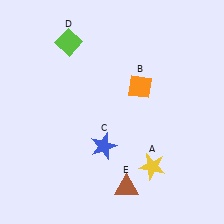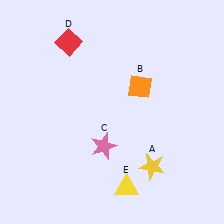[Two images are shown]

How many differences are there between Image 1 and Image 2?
There are 3 differences between the two images.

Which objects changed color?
C changed from blue to pink. D changed from lime to red. E changed from brown to yellow.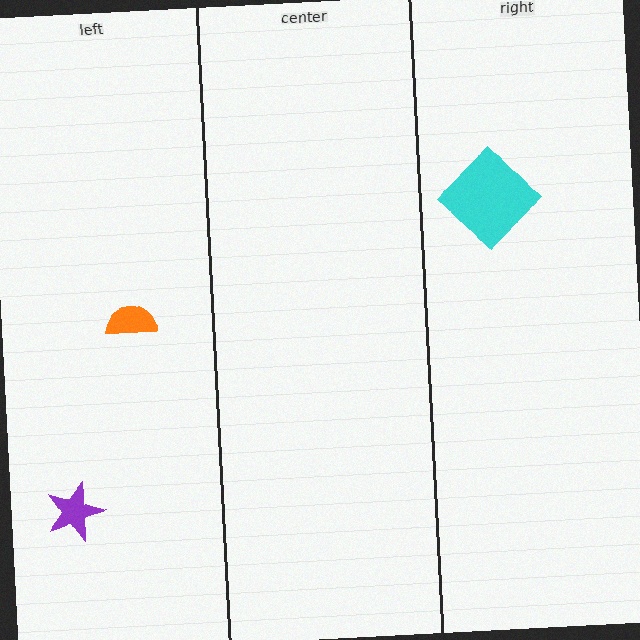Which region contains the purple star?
The left region.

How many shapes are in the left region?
2.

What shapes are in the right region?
The cyan diamond.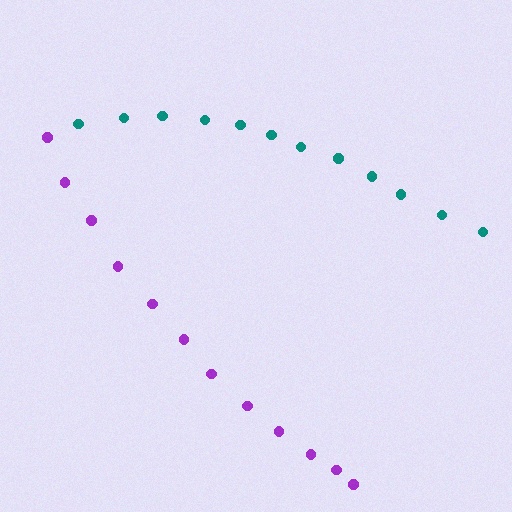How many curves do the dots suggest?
There are 2 distinct paths.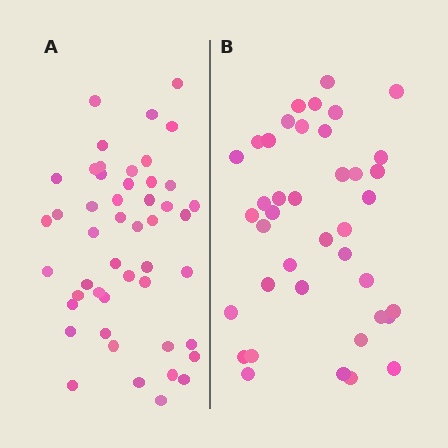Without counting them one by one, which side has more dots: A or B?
Region A (the left region) has more dots.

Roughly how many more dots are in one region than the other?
Region A has roughly 8 or so more dots than region B.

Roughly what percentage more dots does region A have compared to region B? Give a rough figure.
About 20% more.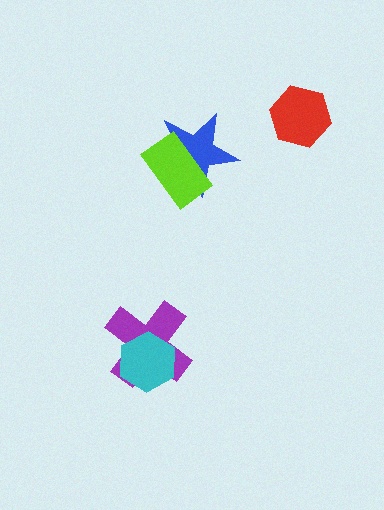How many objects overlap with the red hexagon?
0 objects overlap with the red hexagon.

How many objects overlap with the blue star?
1 object overlaps with the blue star.